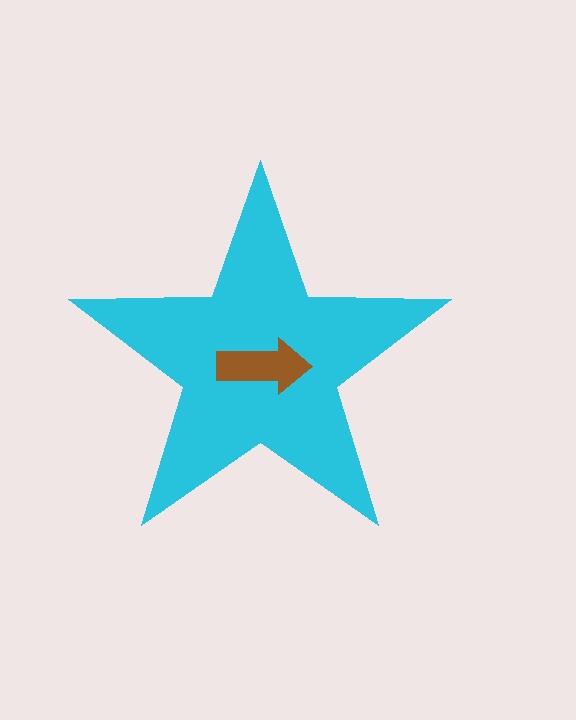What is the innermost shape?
The brown arrow.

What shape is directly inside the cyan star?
The brown arrow.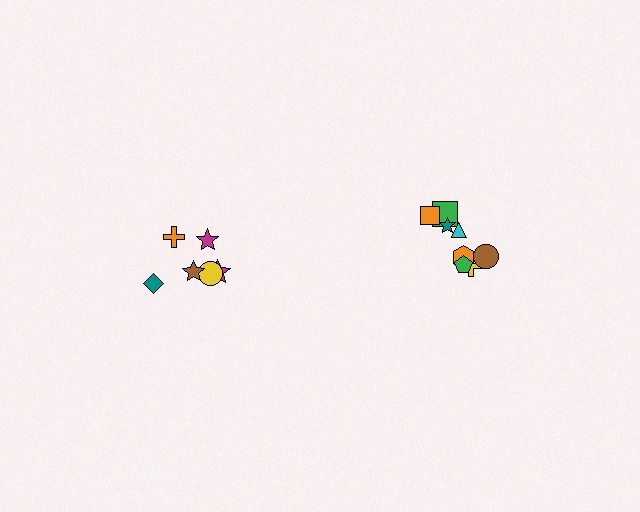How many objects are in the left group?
There are 6 objects.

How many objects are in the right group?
There are 8 objects.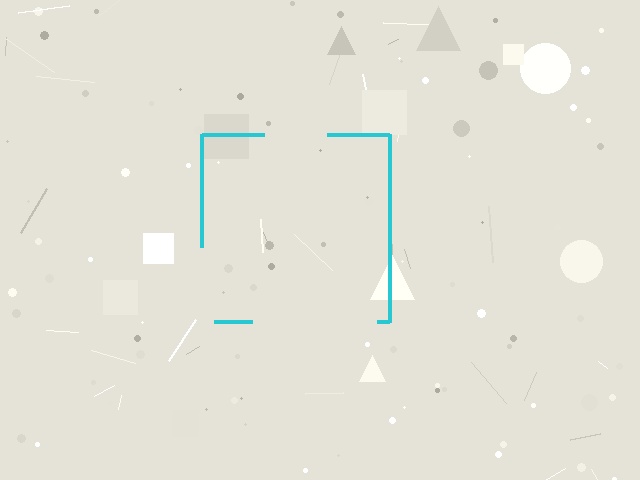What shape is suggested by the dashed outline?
The dashed outline suggests a square.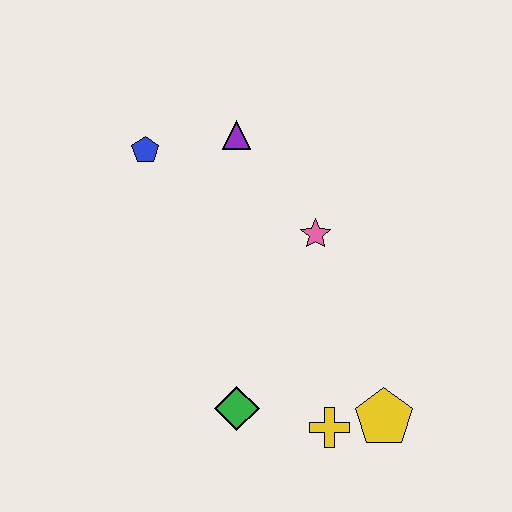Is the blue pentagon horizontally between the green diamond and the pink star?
No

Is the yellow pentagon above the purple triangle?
No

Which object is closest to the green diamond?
The yellow cross is closest to the green diamond.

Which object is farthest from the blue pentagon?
The yellow pentagon is farthest from the blue pentagon.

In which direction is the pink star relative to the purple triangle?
The pink star is below the purple triangle.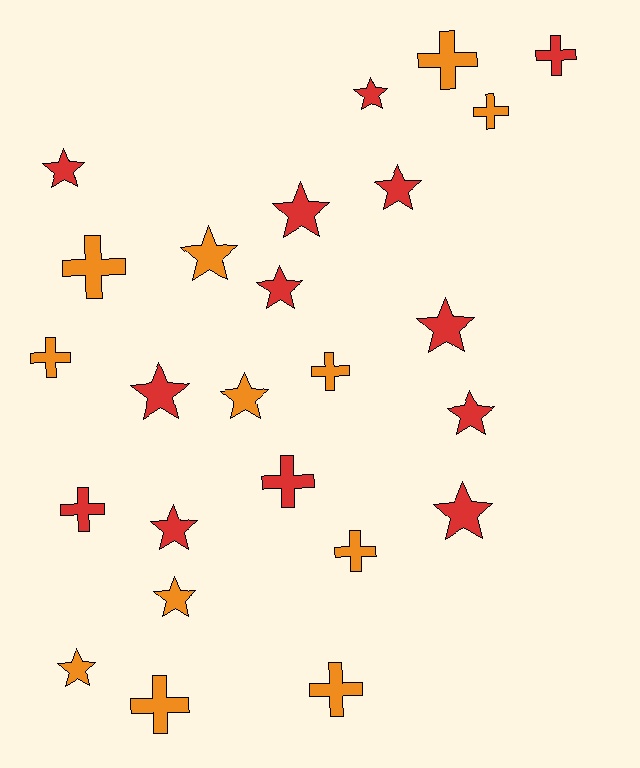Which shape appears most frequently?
Star, with 14 objects.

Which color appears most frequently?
Red, with 13 objects.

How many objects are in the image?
There are 25 objects.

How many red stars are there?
There are 10 red stars.